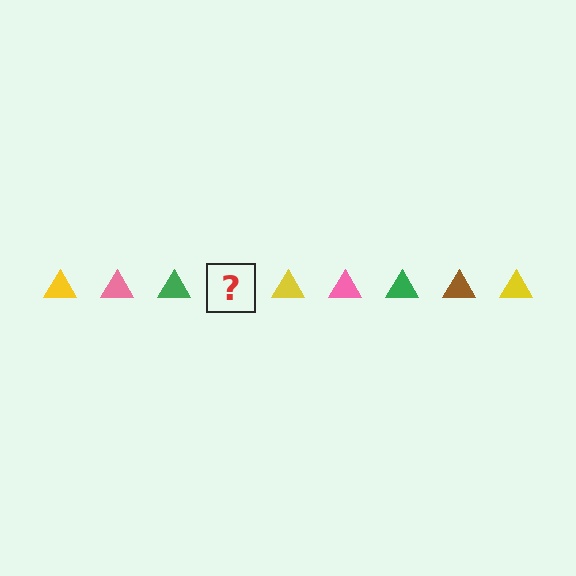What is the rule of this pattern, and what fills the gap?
The rule is that the pattern cycles through yellow, pink, green, brown triangles. The gap should be filled with a brown triangle.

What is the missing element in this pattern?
The missing element is a brown triangle.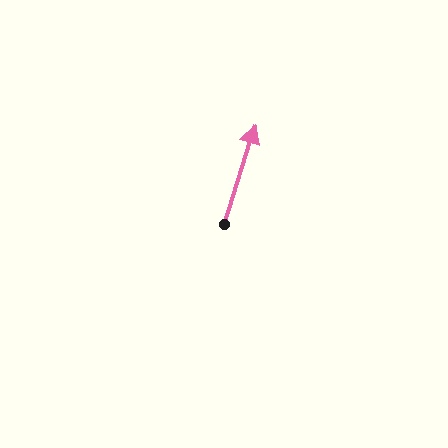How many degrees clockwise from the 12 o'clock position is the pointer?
Approximately 17 degrees.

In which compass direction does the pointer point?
North.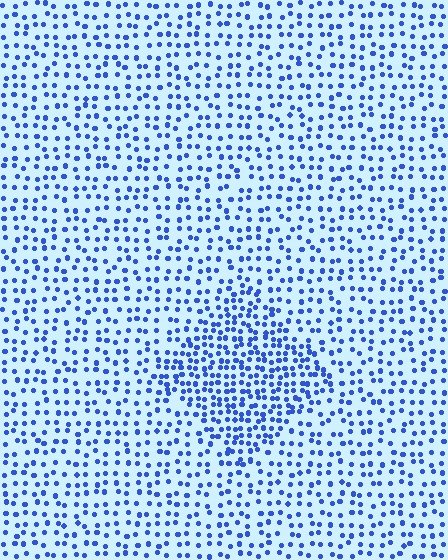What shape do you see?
I see a diamond.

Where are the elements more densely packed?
The elements are more densely packed inside the diamond boundary.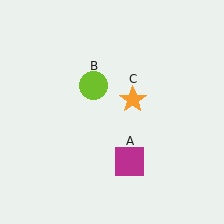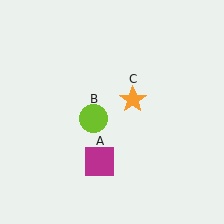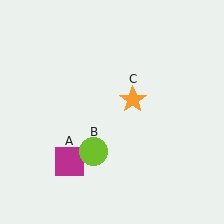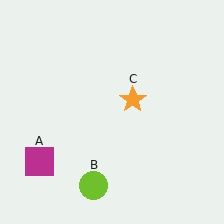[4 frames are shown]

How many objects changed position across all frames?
2 objects changed position: magenta square (object A), lime circle (object B).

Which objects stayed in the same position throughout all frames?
Orange star (object C) remained stationary.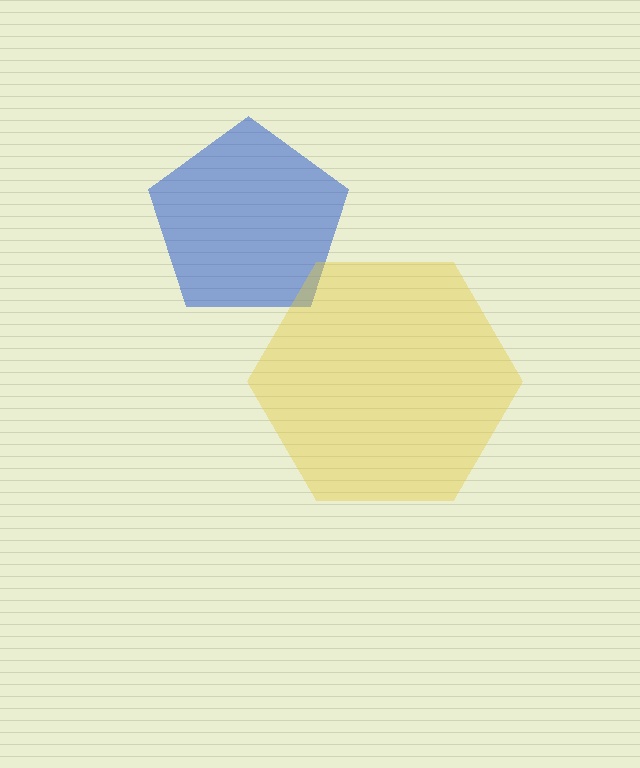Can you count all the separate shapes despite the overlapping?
Yes, there are 2 separate shapes.